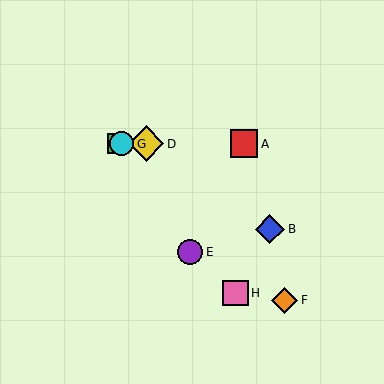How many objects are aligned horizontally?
4 objects (A, C, D, G) are aligned horizontally.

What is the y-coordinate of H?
Object H is at y≈293.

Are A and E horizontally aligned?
No, A is at y≈144 and E is at y≈252.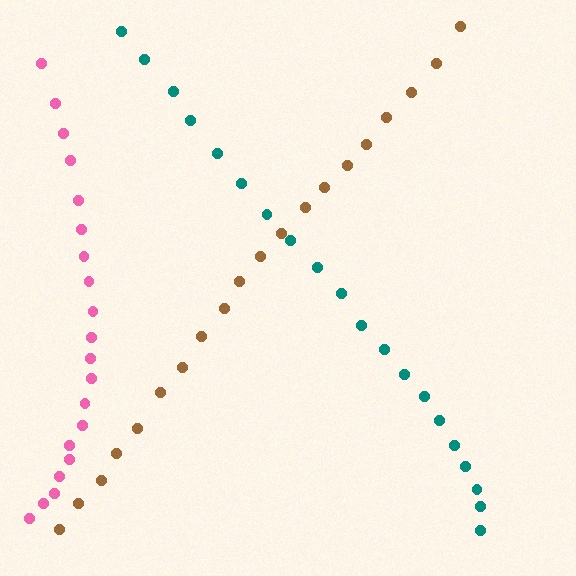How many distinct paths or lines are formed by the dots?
There are 3 distinct paths.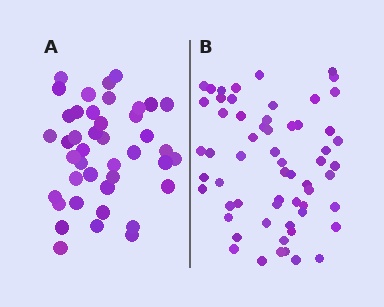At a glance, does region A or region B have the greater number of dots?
Region B (the right region) has more dots.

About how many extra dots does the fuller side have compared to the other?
Region B has approximately 20 more dots than region A.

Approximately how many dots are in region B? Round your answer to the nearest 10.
About 60 dots.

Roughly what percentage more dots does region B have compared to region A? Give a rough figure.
About 45% more.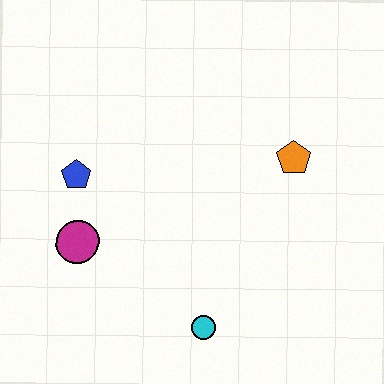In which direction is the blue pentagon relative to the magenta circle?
The blue pentagon is above the magenta circle.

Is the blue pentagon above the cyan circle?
Yes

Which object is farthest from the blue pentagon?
The orange pentagon is farthest from the blue pentagon.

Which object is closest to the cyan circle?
The magenta circle is closest to the cyan circle.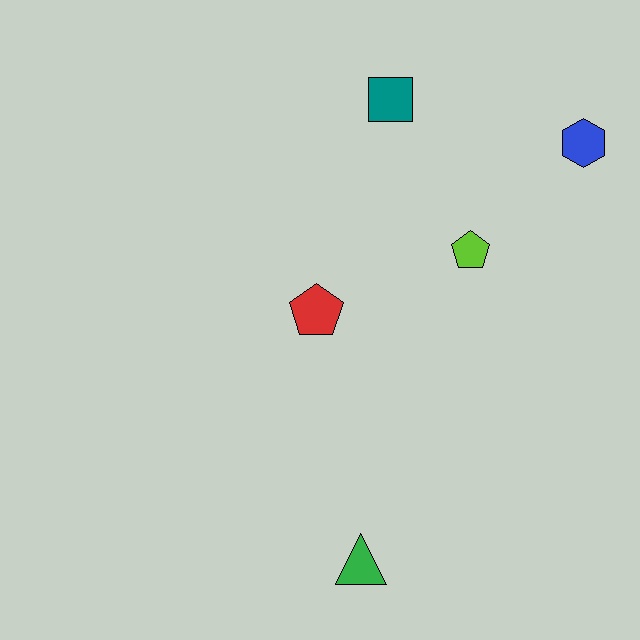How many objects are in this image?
There are 5 objects.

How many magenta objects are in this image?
There are no magenta objects.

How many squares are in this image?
There is 1 square.